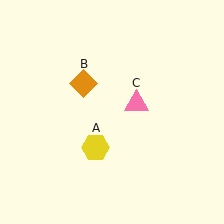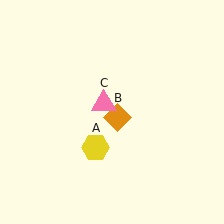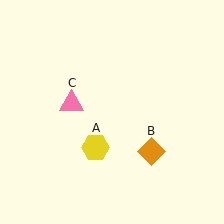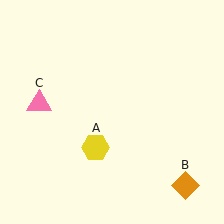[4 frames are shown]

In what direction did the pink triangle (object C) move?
The pink triangle (object C) moved left.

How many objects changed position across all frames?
2 objects changed position: orange diamond (object B), pink triangle (object C).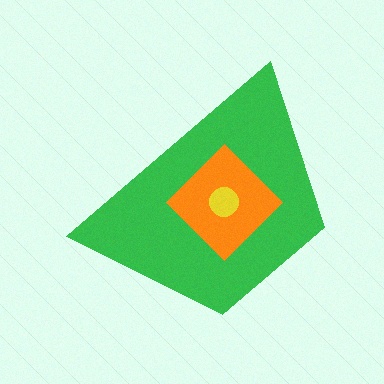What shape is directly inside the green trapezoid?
The orange diamond.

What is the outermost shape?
The green trapezoid.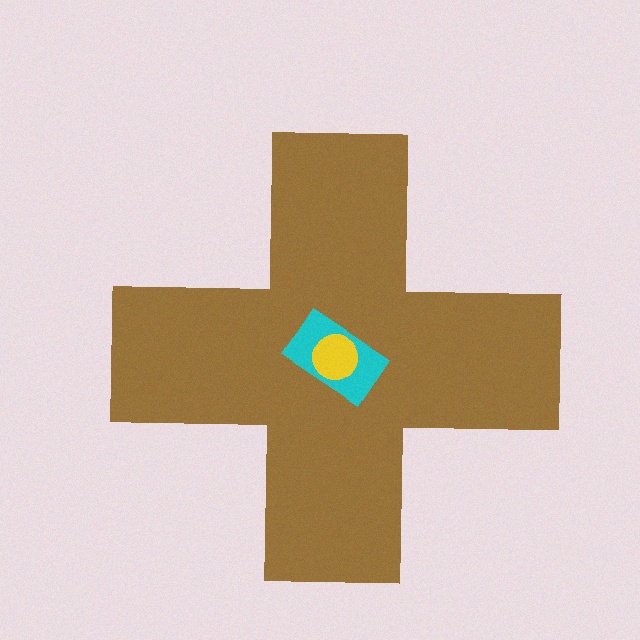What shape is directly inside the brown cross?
The cyan rectangle.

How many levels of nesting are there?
3.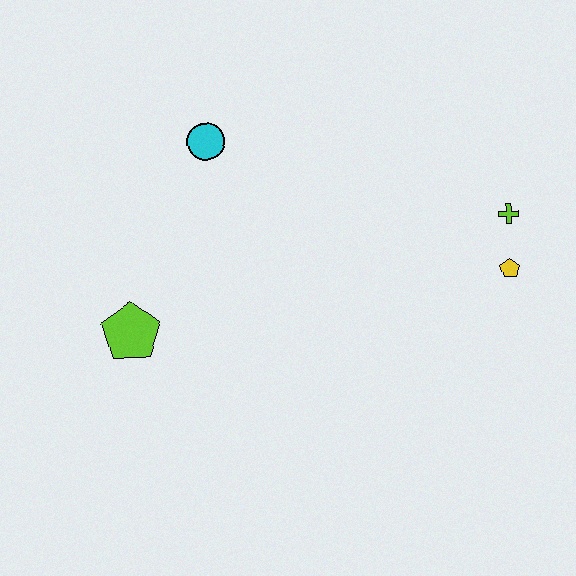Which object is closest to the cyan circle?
The lime pentagon is closest to the cyan circle.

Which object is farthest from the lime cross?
The lime pentagon is farthest from the lime cross.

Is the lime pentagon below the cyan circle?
Yes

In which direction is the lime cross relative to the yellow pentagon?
The lime cross is above the yellow pentagon.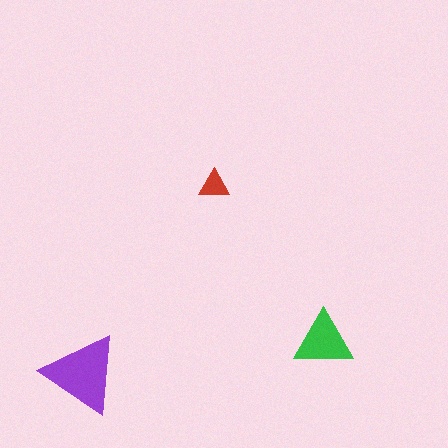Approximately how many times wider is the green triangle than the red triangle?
About 2 times wider.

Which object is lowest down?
The purple triangle is bottommost.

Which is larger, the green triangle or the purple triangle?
The purple one.